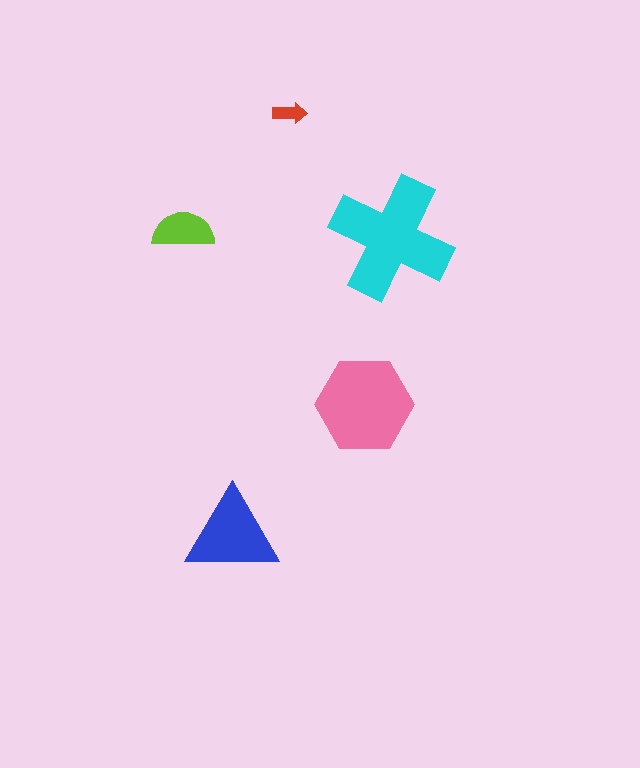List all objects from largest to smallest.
The cyan cross, the pink hexagon, the blue triangle, the lime semicircle, the red arrow.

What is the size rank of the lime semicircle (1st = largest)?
4th.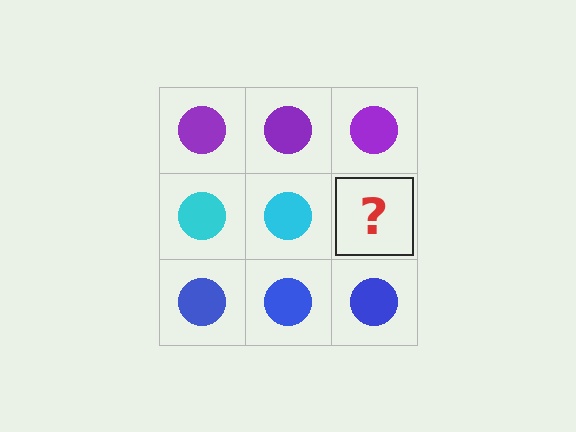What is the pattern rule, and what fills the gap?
The rule is that each row has a consistent color. The gap should be filled with a cyan circle.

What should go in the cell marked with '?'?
The missing cell should contain a cyan circle.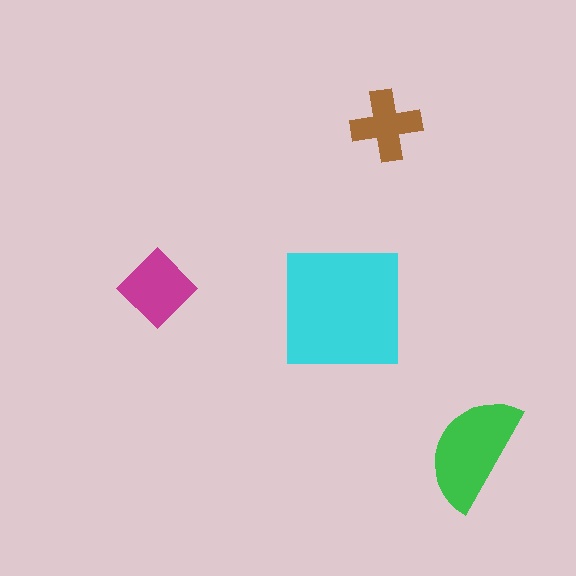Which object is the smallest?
The brown cross.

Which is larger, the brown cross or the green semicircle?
The green semicircle.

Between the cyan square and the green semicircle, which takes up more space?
The cyan square.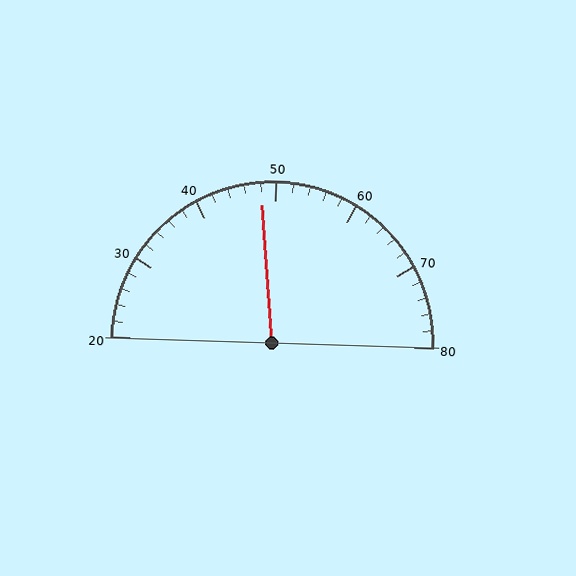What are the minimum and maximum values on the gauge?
The gauge ranges from 20 to 80.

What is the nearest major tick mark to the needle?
The nearest major tick mark is 50.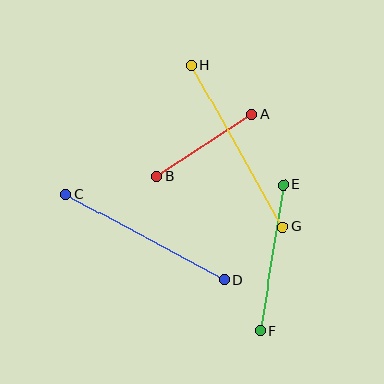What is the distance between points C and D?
The distance is approximately 180 pixels.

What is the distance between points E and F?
The distance is approximately 147 pixels.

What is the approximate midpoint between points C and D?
The midpoint is at approximately (145, 237) pixels.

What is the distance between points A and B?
The distance is approximately 114 pixels.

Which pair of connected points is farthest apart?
Points G and H are farthest apart.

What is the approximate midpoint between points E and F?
The midpoint is at approximately (272, 258) pixels.